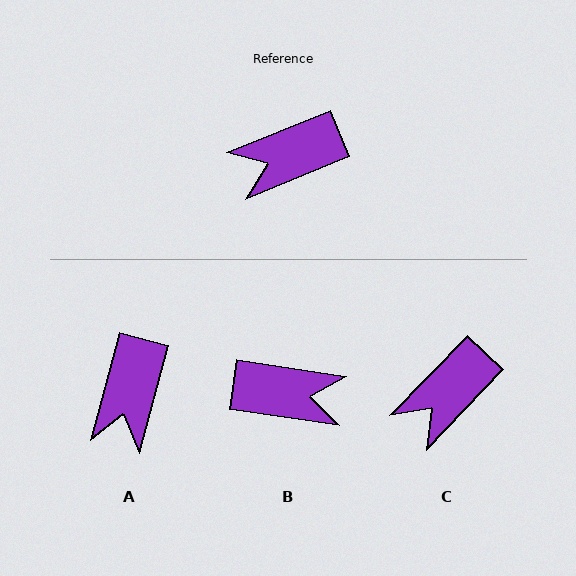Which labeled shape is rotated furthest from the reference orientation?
B, about 149 degrees away.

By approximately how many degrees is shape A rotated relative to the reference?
Approximately 53 degrees counter-clockwise.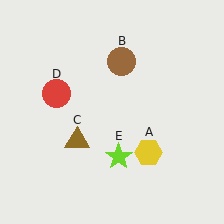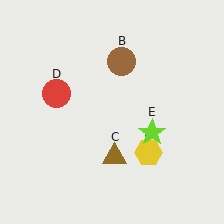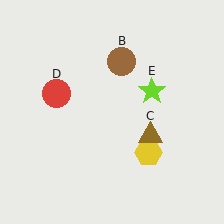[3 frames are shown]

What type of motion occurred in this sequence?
The brown triangle (object C), lime star (object E) rotated counterclockwise around the center of the scene.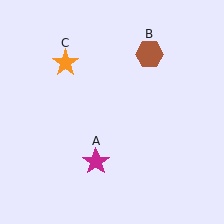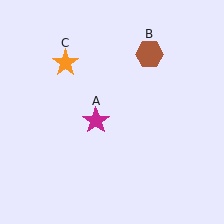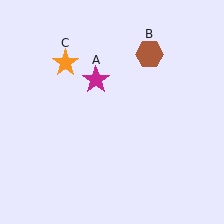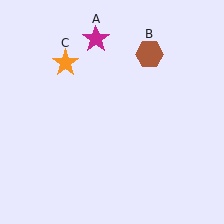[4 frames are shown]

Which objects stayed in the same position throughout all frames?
Brown hexagon (object B) and orange star (object C) remained stationary.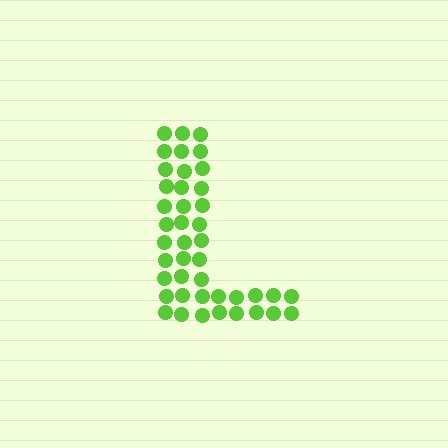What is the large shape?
The large shape is the letter L.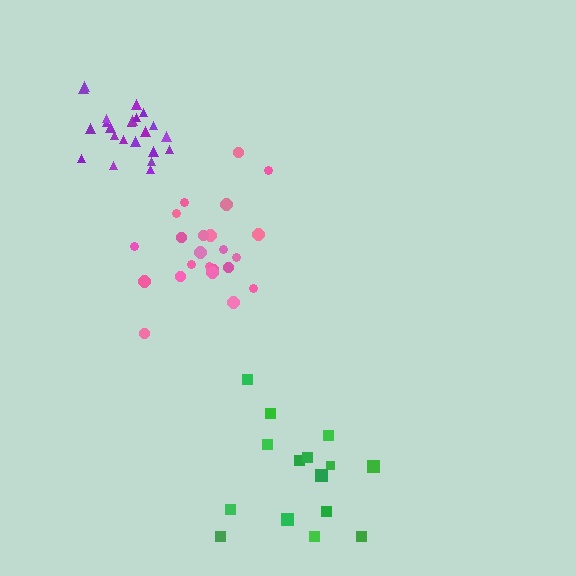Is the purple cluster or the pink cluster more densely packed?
Purple.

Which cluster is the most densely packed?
Purple.